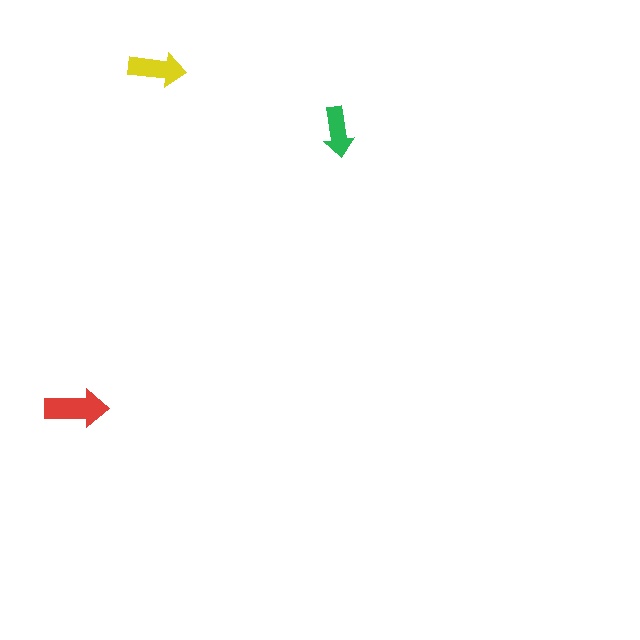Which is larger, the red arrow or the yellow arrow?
The red one.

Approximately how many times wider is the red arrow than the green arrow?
About 1.5 times wider.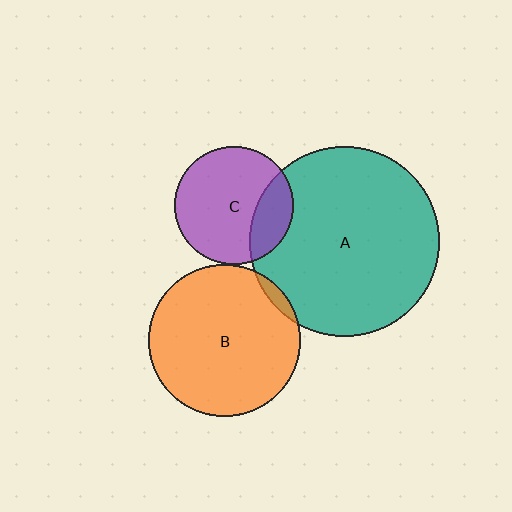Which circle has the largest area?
Circle A (teal).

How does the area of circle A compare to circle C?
Approximately 2.6 times.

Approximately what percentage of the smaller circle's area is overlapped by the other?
Approximately 5%.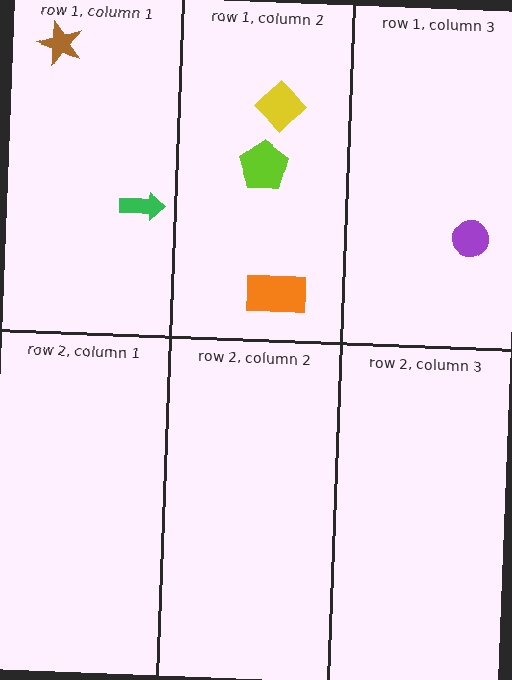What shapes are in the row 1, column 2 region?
The yellow diamond, the lime pentagon, the orange rectangle.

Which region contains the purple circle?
The row 1, column 3 region.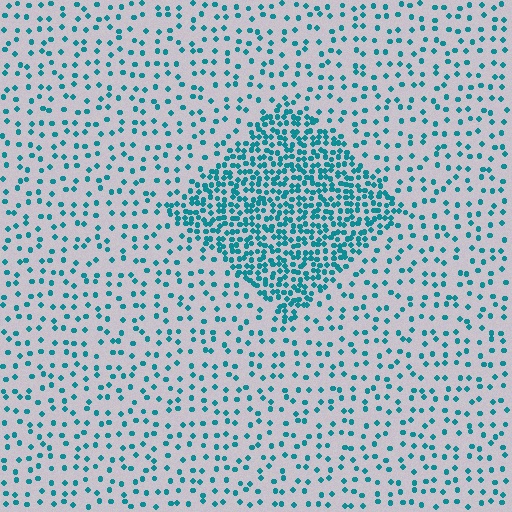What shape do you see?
I see a diamond.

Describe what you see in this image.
The image contains small teal elements arranged at two different densities. A diamond-shaped region is visible where the elements are more densely packed than the surrounding area.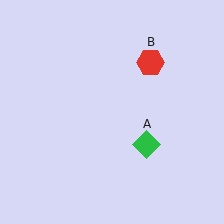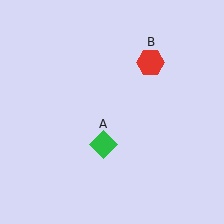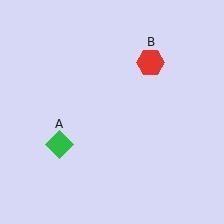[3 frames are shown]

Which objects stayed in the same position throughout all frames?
Red hexagon (object B) remained stationary.